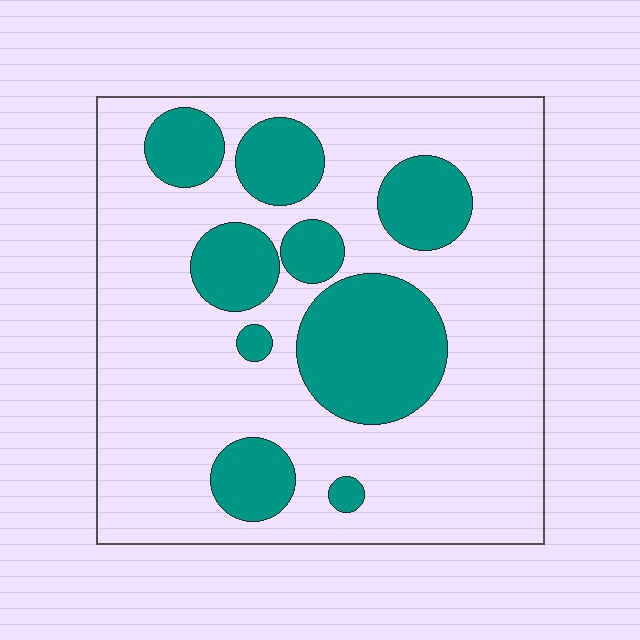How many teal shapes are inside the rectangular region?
9.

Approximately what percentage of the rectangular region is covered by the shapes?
Approximately 25%.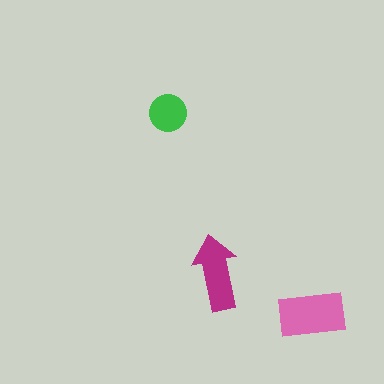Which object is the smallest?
The green circle.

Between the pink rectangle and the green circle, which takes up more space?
The pink rectangle.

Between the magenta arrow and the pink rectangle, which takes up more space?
The pink rectangle.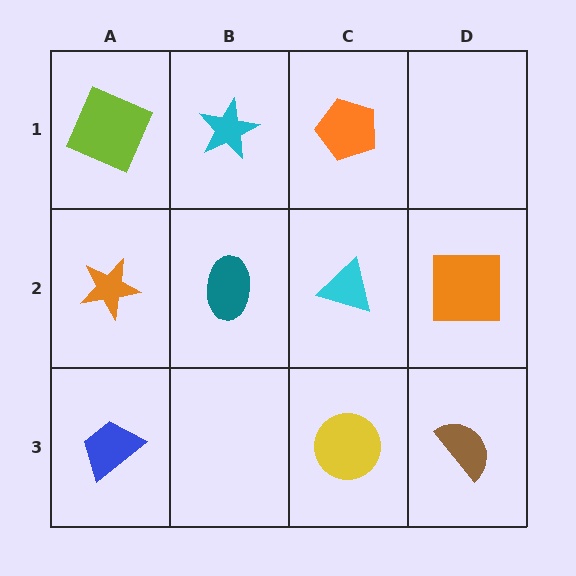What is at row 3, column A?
A blue trapezoid.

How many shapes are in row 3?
3 shapes.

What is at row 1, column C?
An orange pentagon.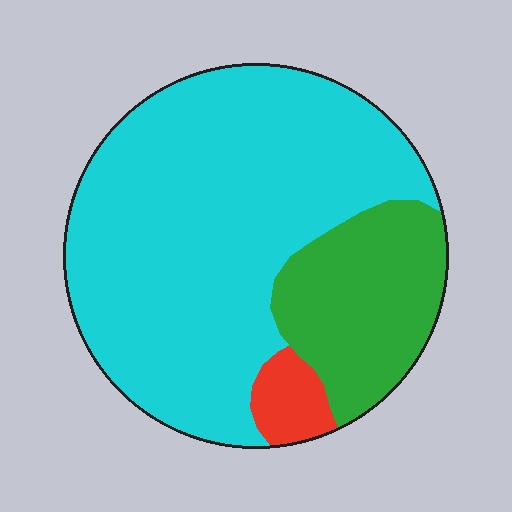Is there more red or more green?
Green.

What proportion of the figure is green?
Green covers about 25% of the figure.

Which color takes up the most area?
Cyan, at roughly 70%.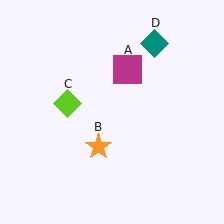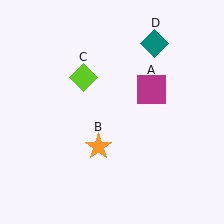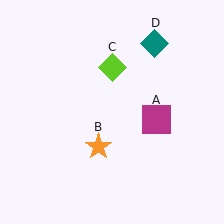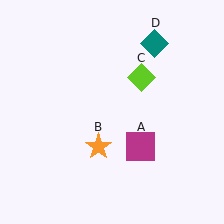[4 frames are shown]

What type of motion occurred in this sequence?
The magenta square (object A), lime diamond (object C) rotated clockwise around the center of the scene.